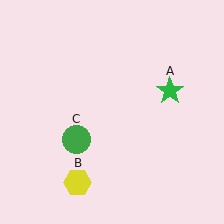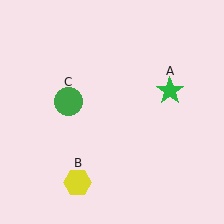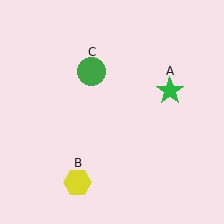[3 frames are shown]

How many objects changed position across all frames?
1 object changed position: green circle (object C).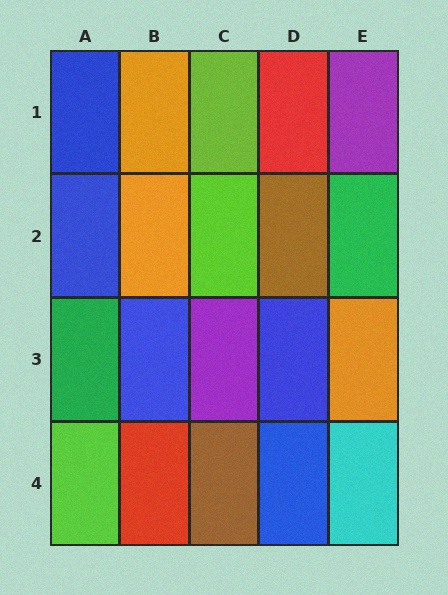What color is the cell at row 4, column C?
Brown.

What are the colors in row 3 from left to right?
Green, blue, purple, blue, orange.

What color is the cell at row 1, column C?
Lime.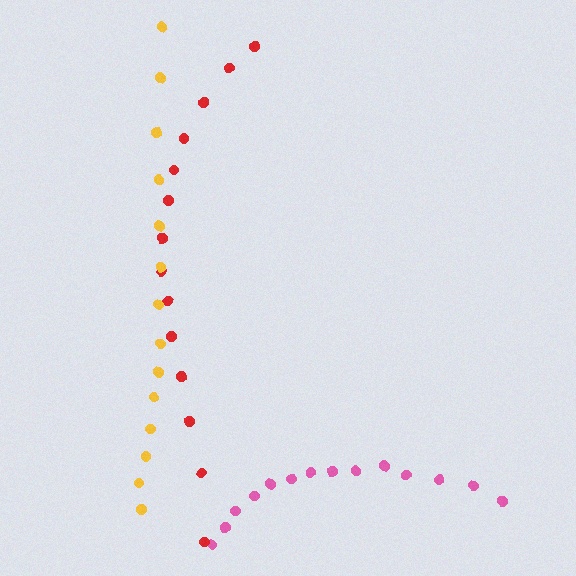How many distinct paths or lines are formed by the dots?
There are 3 distinct paths.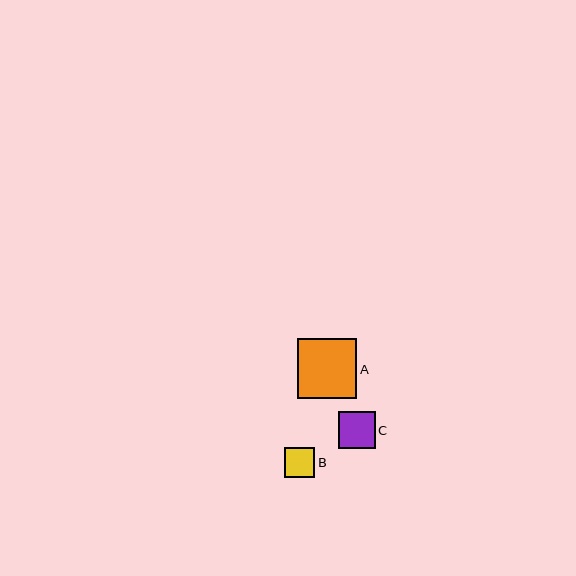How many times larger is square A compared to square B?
Square A is approximately 2.0 times the size of square B.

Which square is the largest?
Square A is the largest with a size of approximately 59 pixels.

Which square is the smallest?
Square B is the smallest with a size of approximately 30 pixels.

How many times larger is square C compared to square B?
Square C is approximately 1.2 times the size of square B.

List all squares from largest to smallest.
From largest to smallest: A, C, B.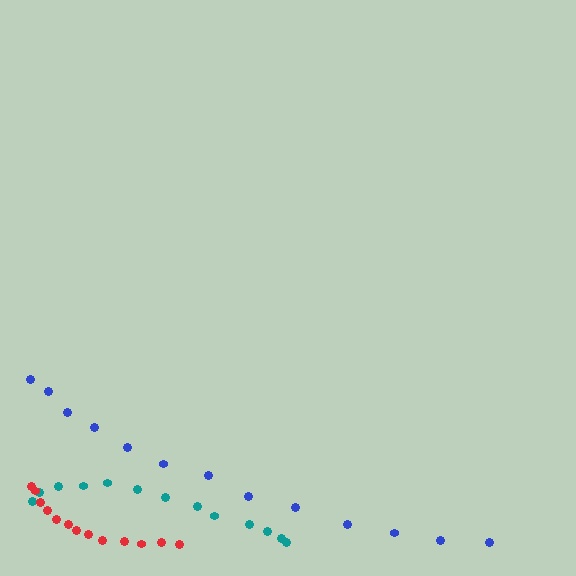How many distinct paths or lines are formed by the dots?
There are 3 distinct paths.